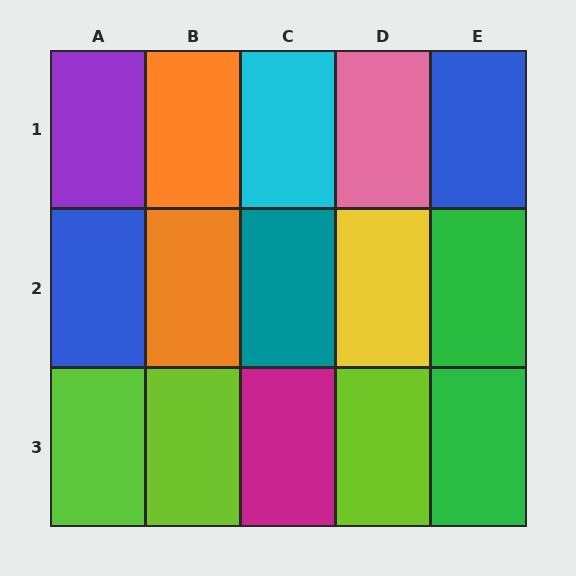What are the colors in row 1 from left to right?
Purple, orange, cyan, pink, blue.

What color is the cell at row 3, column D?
Lime.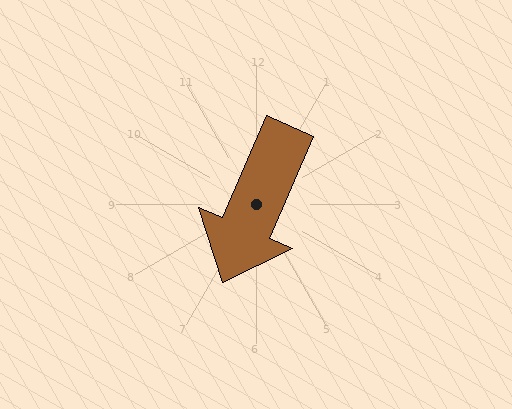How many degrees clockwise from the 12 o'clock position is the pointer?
Approximately 203 degrees.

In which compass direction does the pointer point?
Southwest.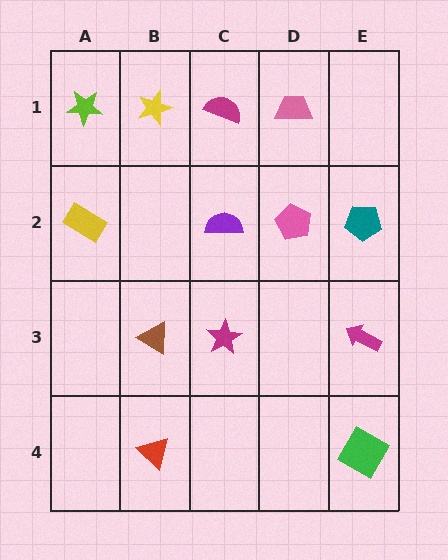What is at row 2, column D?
A pink pentagon.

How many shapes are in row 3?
3 shapes.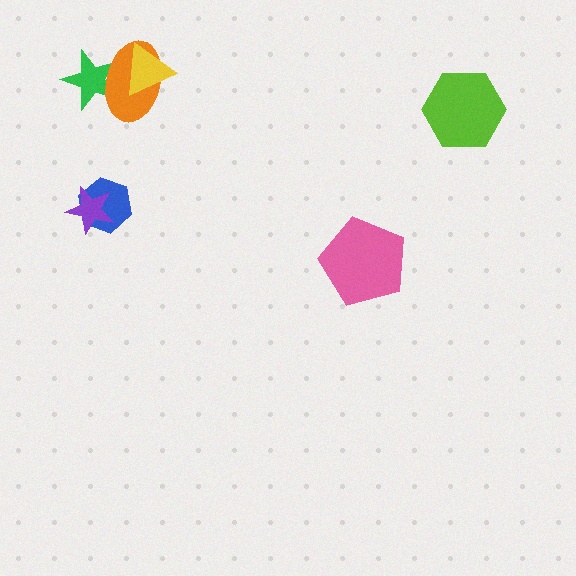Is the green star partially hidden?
Yes, it is partially covered by another shape.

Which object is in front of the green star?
The orange ellipse is in front of the green star.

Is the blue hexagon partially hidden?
Yes, it is partially covered by another shape.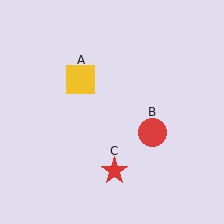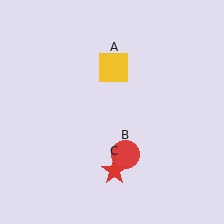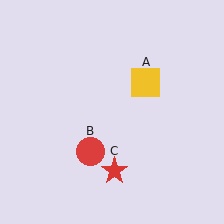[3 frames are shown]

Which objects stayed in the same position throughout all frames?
Red star (object C) remained stationary.